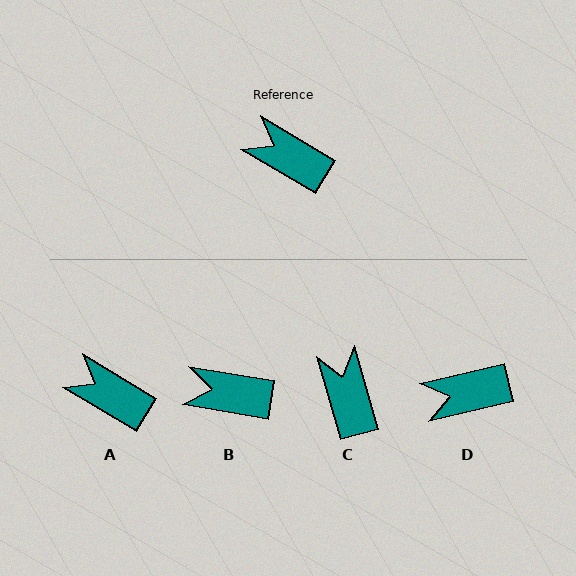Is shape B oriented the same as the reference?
No, it is off by about 22 degrees.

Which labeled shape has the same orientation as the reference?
A.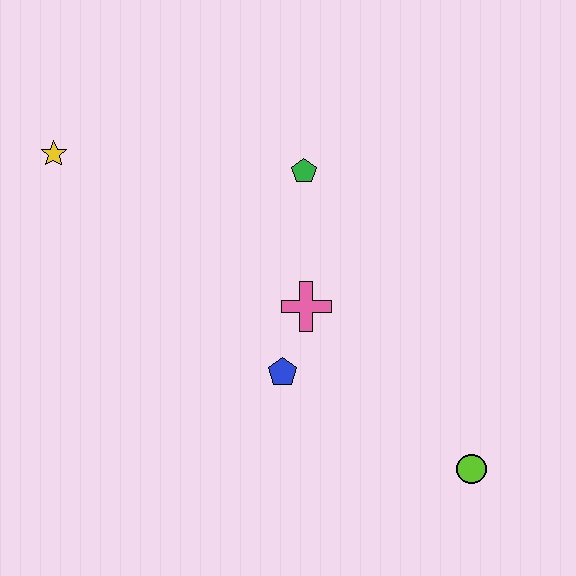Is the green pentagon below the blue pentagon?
No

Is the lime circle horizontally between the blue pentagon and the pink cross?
No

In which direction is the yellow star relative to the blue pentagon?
The yellow star is to the left of the blue pentagon.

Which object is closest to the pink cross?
The blue pentagon is closest to the pink cross.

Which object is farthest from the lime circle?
The yellow star is farthest from the lime circle.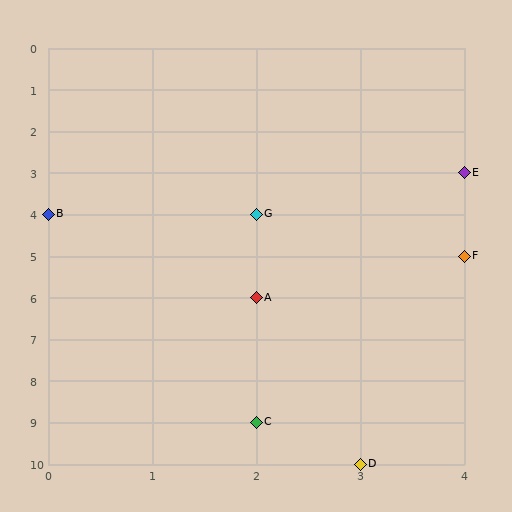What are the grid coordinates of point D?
Point D is at grid coordinates (3, 10).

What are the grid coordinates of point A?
Point A is at grid coordinates (2, 6).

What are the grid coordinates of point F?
Point F is at grid coordinates (4, 5).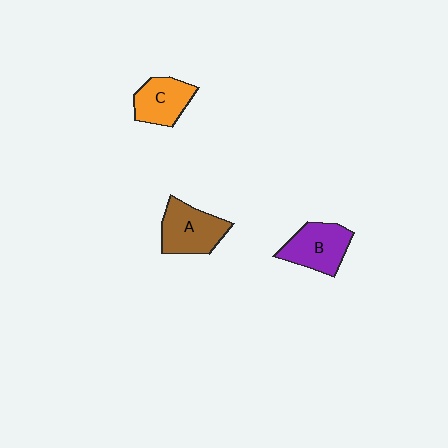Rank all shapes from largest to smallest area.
From largest to smallest: A (brown), B (purple), C (orange).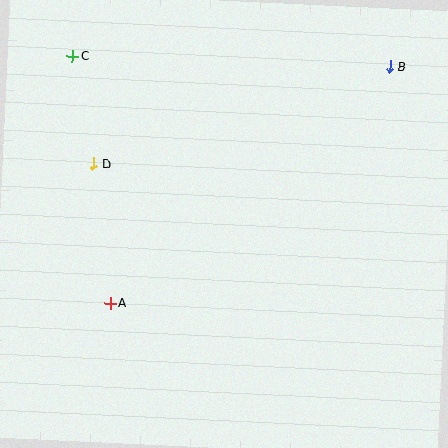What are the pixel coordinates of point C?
Point C is at (72, 56).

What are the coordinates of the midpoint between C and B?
The midpoint between C and B is at (231, 61).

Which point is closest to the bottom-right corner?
Point A is closest to the bottom-right corner.